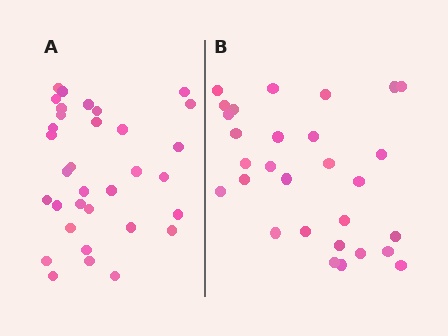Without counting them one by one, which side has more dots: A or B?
Region A (the left region) has more dots.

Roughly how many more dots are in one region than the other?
Region A has about 4 more dots than region B.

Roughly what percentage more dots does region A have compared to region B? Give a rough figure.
About 15% more.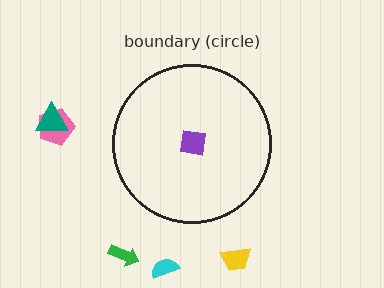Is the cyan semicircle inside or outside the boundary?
Outside.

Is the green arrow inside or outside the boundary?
Outside.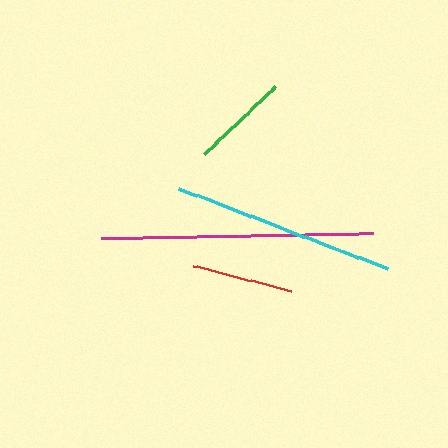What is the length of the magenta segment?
The magenta segment is approximately 273 pixels long.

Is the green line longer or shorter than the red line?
The red line is longer than the green line.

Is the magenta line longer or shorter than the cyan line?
The magenta line is longer than the cyan line.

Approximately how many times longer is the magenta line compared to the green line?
The magenta line is approximately 2.7 times the length of the green line.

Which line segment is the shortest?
The green line is the shortest at approximately 99 pixels.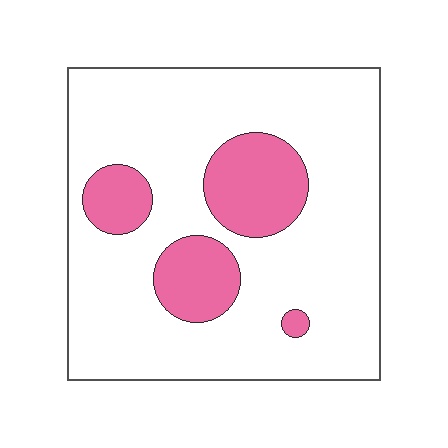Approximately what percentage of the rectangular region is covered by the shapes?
Approximately 20%.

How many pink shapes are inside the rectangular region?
4.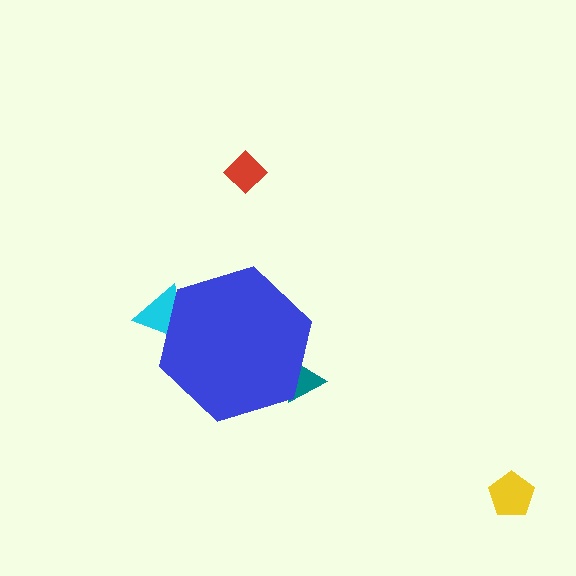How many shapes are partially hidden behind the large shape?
2 shapes are partially hidden.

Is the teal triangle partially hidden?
Yes, the teal triangle is partially hidden behind the blue hexagon.